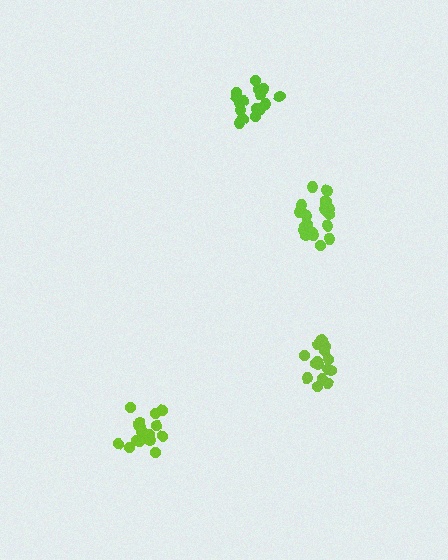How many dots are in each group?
Group 1: 17 dots, Group 2: 21 dots, Group 3: 15 dots, Group 4: 17 dots (70 total).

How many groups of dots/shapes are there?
There are 4 groups.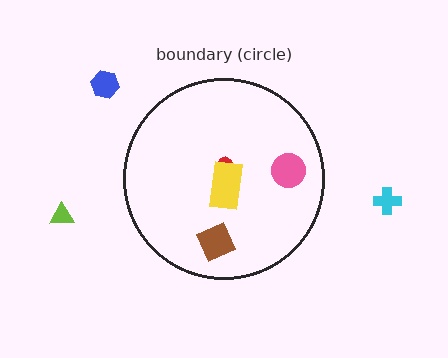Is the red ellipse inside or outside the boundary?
Inside.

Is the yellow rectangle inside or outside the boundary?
Inside.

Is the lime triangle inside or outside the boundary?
Outside.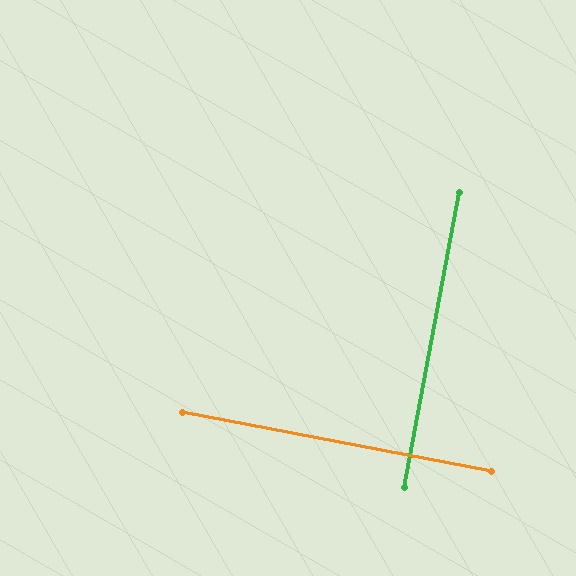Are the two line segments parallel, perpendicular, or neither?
Perpendicular — they meet at approximately 90°.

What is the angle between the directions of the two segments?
Approximately 90 degrees.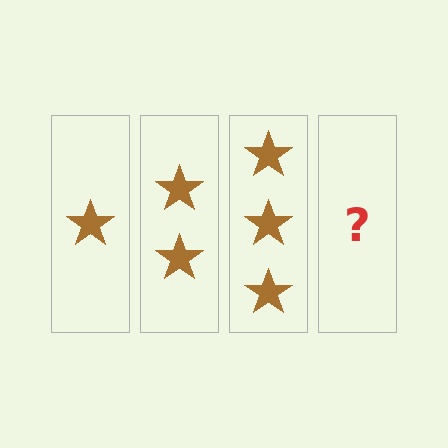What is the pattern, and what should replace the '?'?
The pattern is that each step adds one more star. The '?' should be 4 stars.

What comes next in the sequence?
The next element should be 4 stars.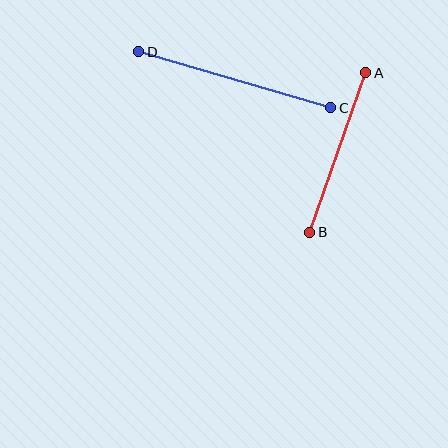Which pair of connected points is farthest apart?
Points C and D are farthest apart.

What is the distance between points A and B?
The distance is approximately 169 pixels.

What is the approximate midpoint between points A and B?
The midpoint is at approximately (338, 152) pixels.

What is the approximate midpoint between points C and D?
The midpoint is at approximately (235, 80) pixels.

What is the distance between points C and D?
The distance is approximately 200 pixels.